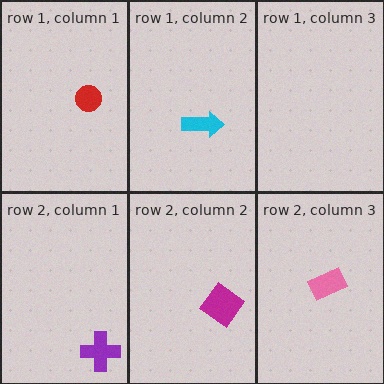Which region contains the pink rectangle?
The row 2, column 3 region.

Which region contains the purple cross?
The row 2, column 1 region.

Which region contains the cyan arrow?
The row 1, column 2 region.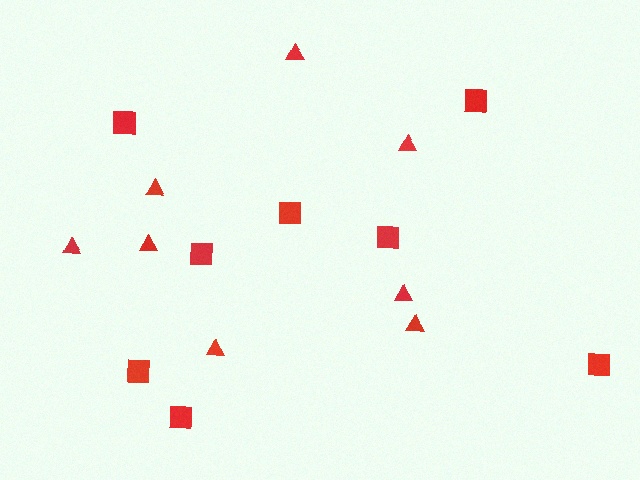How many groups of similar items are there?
There are 2 groups: one group of triangles (8) and one group of squares (8).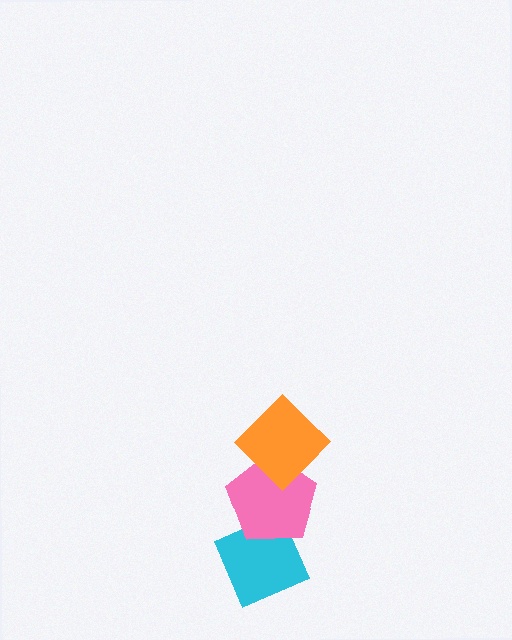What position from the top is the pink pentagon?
The pink pentagon is 2nd from the top.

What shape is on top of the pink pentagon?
The orange diamond is on top of the pink pentagon.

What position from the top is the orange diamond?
The orange diamond is 1st from the top.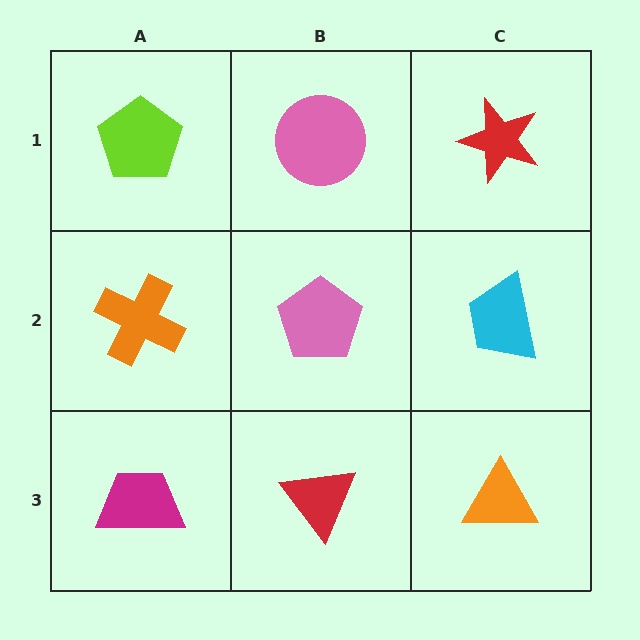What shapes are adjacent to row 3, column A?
An orange cross (row 2, column A), a red triangle (row 3, column B).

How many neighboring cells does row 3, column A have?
2.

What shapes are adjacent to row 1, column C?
A cyan trapezoid (row 2, column C), a pink circle (row 1, column B).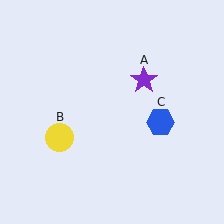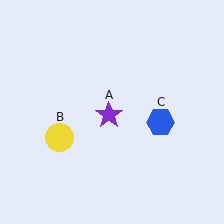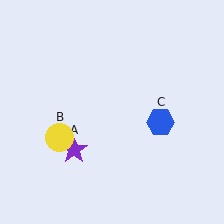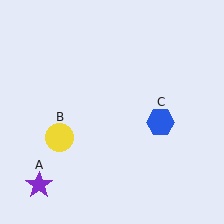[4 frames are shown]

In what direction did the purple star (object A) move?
The purple star (object A) moved down and to the left.